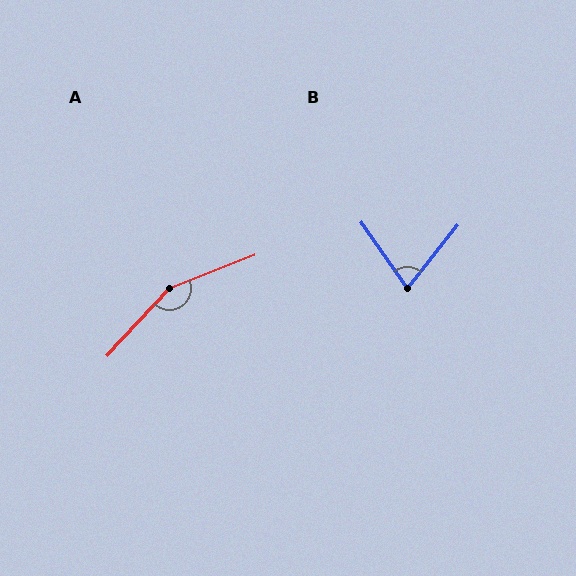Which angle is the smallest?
B, at approximately 74 degrees.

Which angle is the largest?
A, at approximately 155 degrees.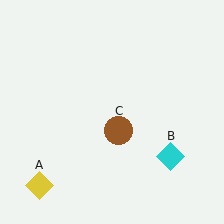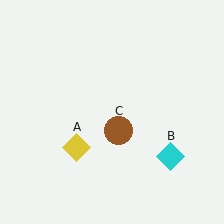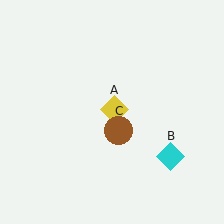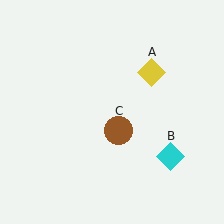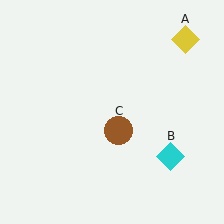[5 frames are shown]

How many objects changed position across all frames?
1 object changed position: yellow diamond (object A).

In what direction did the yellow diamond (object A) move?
The yellow diamond (object A) moved up and to the right.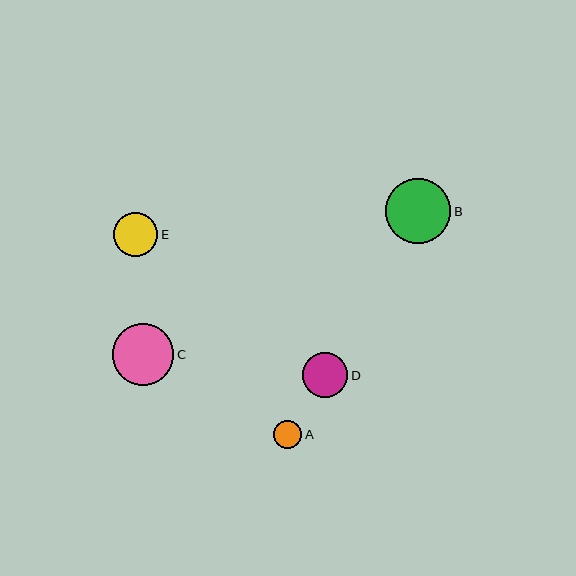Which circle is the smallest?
Circle A is the smallest with a size of approximately 28 pixels.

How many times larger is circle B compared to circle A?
Circle B is approximately 2.3 times the size of circle A.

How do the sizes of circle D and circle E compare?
Circle D and circle E are approximately the same size.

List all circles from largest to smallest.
From largest to smallest: B, C, D, E, A.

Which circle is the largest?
Circle B is the largest with a size of approximately 65 pixels.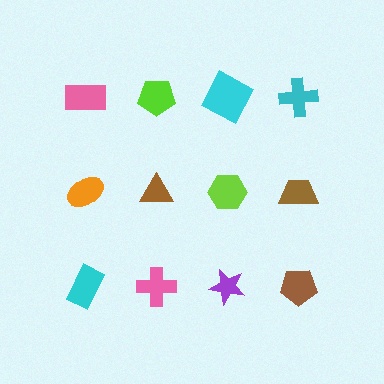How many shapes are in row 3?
4 shapes.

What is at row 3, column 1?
A cyan rectangle.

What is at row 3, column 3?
A purple star.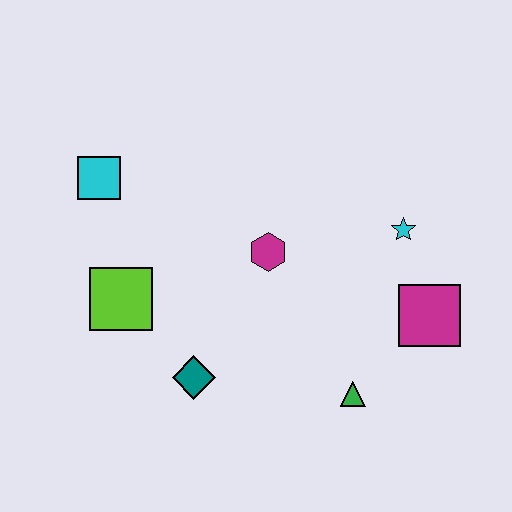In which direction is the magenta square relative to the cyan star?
The magenta square is below the cyan star.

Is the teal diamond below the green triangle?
No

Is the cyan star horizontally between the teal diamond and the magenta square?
Yes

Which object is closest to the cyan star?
The magenta square is closest to the cyan star.